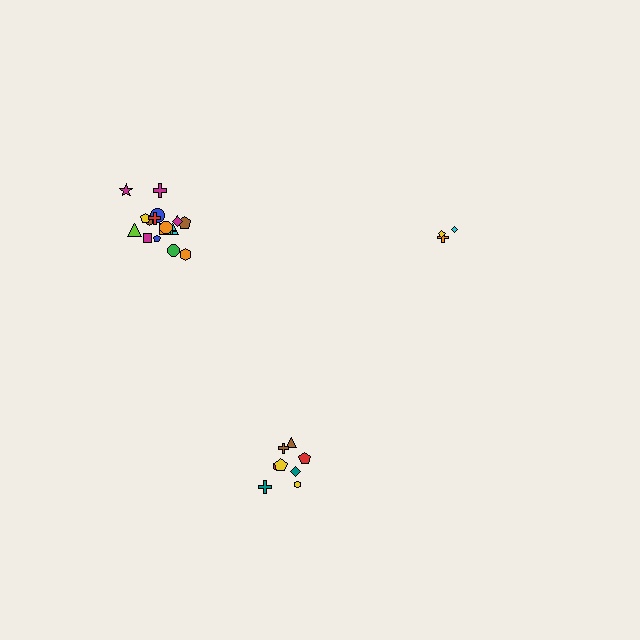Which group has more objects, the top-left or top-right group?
The top-left group.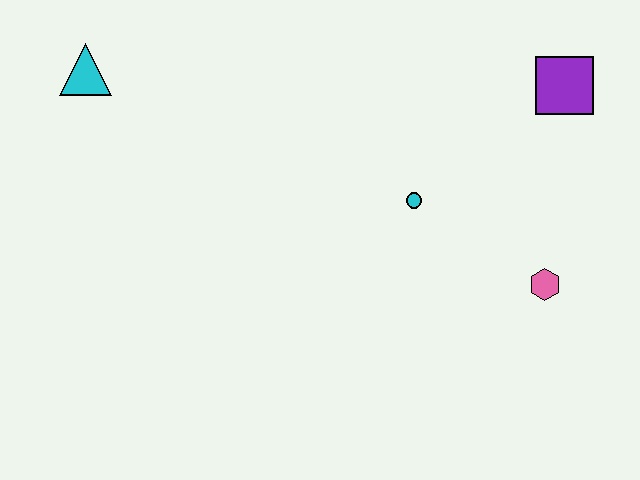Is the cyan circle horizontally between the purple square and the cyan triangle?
Yes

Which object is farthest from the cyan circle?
The cyan triangle is farthest from the cyan circle.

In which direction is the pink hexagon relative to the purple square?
The pink hexagon is below the purple square.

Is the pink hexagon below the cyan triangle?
Yes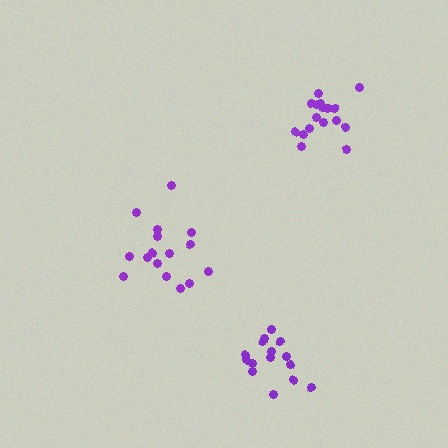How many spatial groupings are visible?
There are 3 spatial groupings.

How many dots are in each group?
Group 1: 15 dots, Group 2: 17 dots, Group 3: 16 dots (48 total).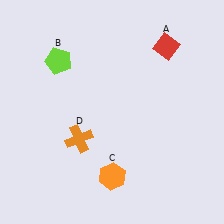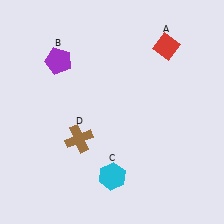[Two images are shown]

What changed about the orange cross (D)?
In Image 1, D is orange. In Image 2, it changed to brown.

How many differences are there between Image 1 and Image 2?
There are 3 differences between the two images.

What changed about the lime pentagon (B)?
In Image 1, B is lime. In Image 2, it changed to purple.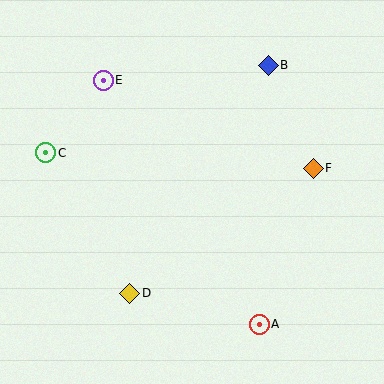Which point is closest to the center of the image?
Point D at (130, 293) is closest to the center.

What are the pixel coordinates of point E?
Point E is at (103, 80).